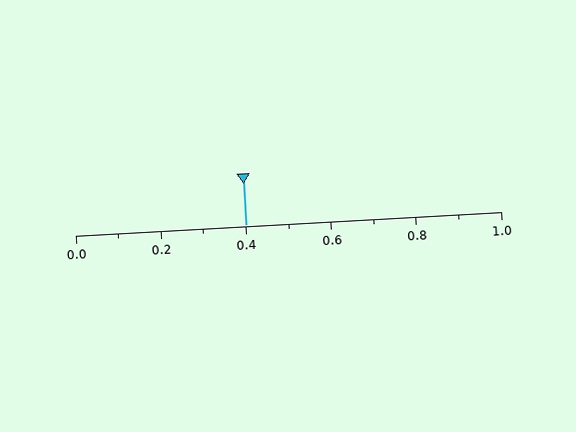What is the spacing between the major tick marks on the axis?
The major ticks are spaced 0.2 apart.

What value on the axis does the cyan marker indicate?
The marker indicates approximately 0.4.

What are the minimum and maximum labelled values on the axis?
The axis runs from 0.0 to 1.0.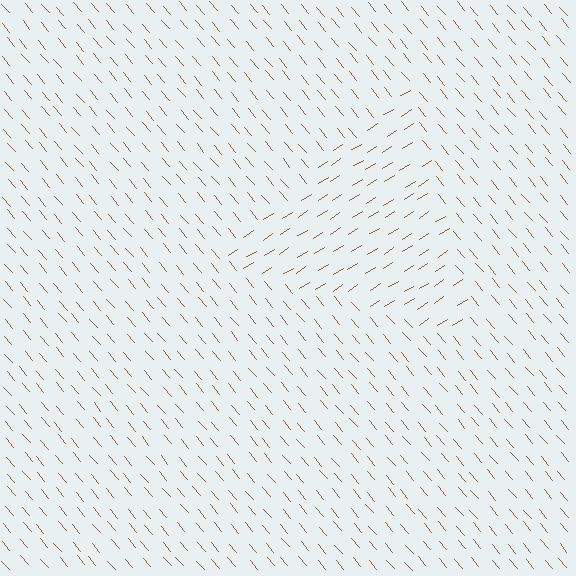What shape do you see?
I see a triangle.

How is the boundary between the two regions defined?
The boundary is defined purely by a change in line orientation (approximately 82 degrees difference). All lines are the same color and thickness.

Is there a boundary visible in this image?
Yes, there is a texture boundary formed by a change in line orientation.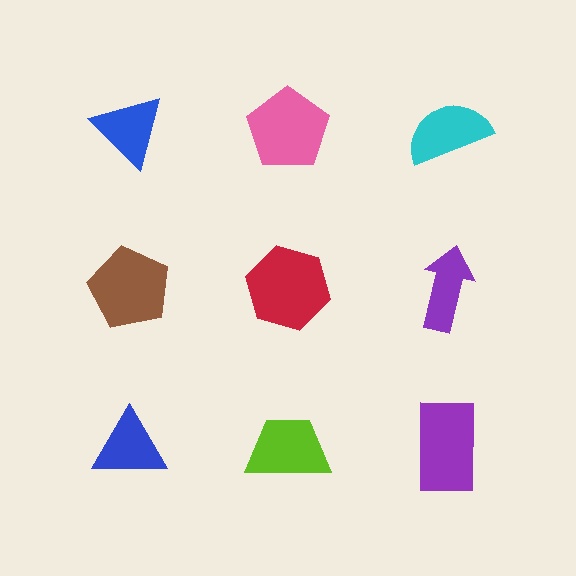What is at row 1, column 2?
A pink pentagon.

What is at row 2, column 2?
A red hexagon.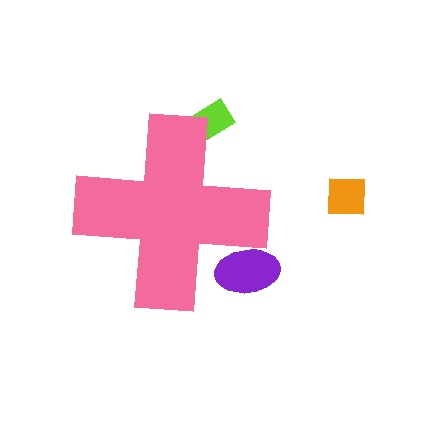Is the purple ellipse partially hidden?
Yes, the purple ellipse is partially hidden behind the pink cross.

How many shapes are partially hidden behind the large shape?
2 shapes are partially hidden.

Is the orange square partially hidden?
No, the orange square is fully visible.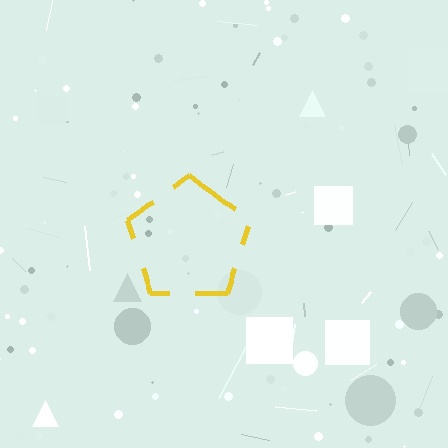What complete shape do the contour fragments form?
The contour fragments form a pentagon.